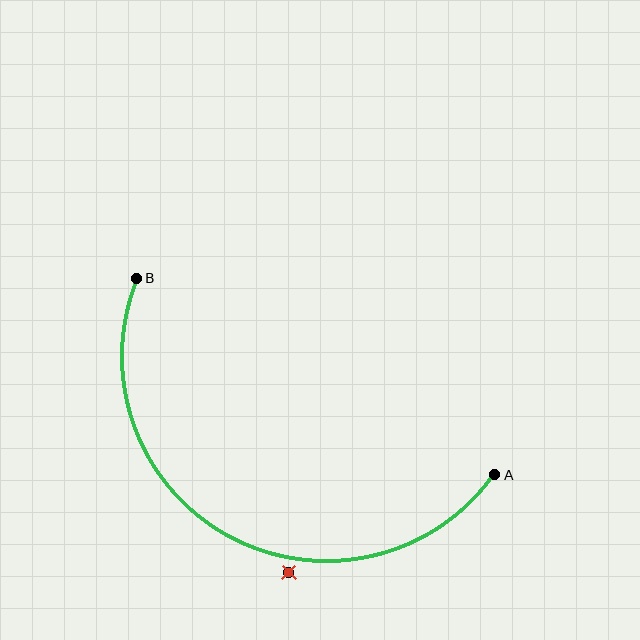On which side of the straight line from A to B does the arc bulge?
The arc bulges below the straight line connecting A and B.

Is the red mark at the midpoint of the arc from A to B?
No — the red mark does not lie on the arc at all. It sits slightly outside the curve.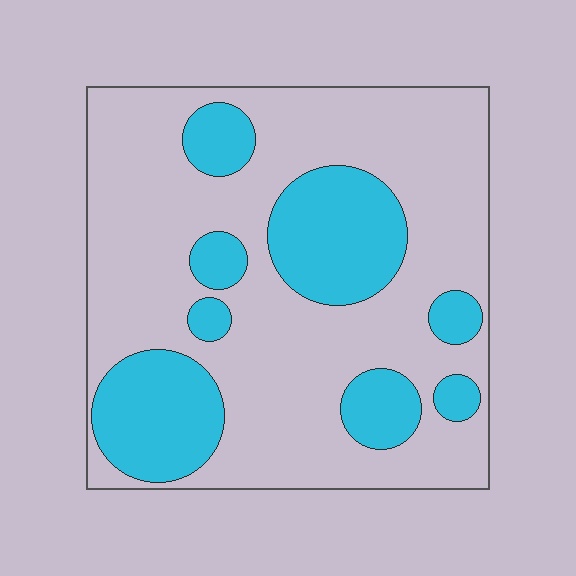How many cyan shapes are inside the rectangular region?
8.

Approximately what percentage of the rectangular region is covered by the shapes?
Approximately 30%.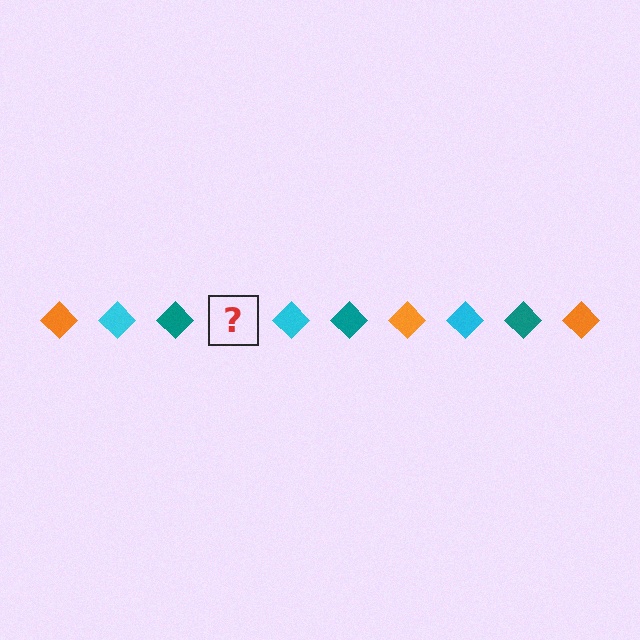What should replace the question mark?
The question mark should be replaced with an orange diamond.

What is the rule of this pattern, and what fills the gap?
The rule is that the pattern cycles through orange, cyan, teal diamonds. The gap should be filled with an orange diamond.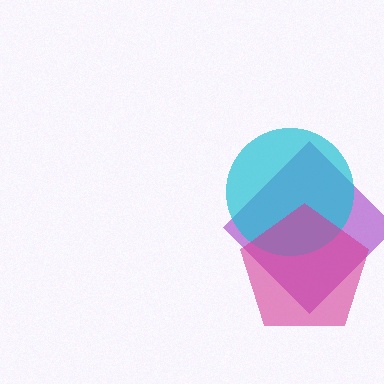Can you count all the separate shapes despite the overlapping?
Yes, there are 3 separate shapes.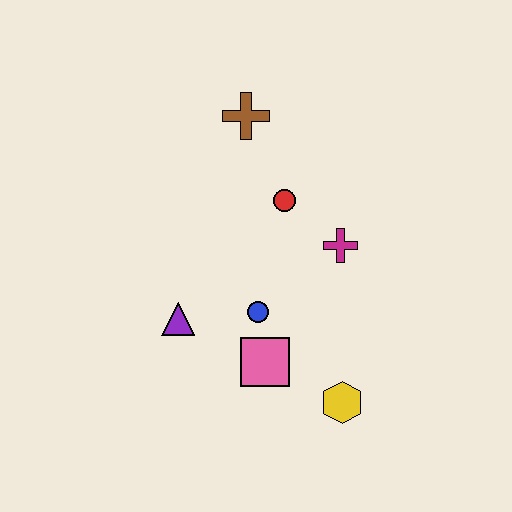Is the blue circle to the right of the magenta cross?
No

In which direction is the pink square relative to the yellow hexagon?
The pink square is to the left of the yellow hexagon.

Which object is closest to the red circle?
The magenta cross is closest to the red circle.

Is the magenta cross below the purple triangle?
No